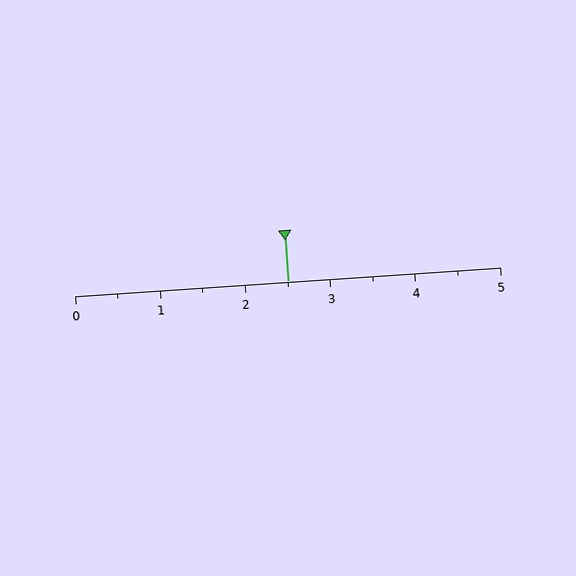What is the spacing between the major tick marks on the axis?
The major ticks are spaced 1 apart.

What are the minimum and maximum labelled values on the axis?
The axis runs from 0 to 5.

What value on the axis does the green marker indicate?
The marker indicates approximately 2.5.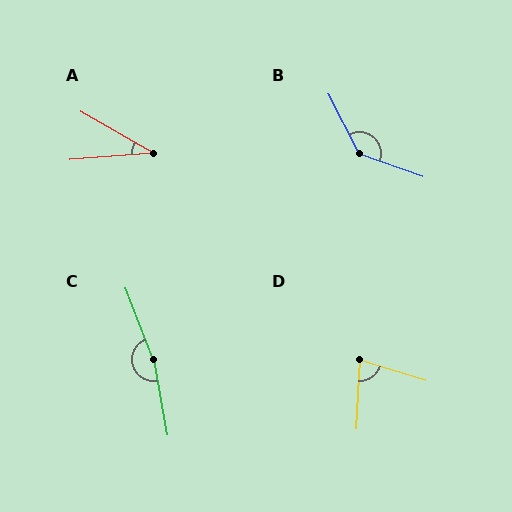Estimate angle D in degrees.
Approximately 75 degrees.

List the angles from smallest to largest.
A (34°), D (75°), B (137°), C (169°).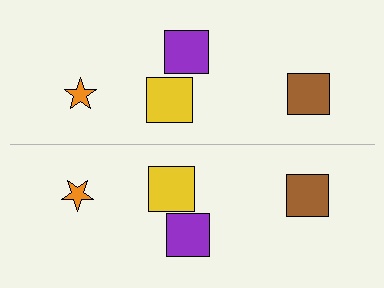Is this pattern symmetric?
Yes, this pattern has bilateral (reflection) symmetry.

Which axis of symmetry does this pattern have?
The pattern has a horizontal axis of symmetry running through the center of the image.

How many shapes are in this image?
There are 8 shapes in this image.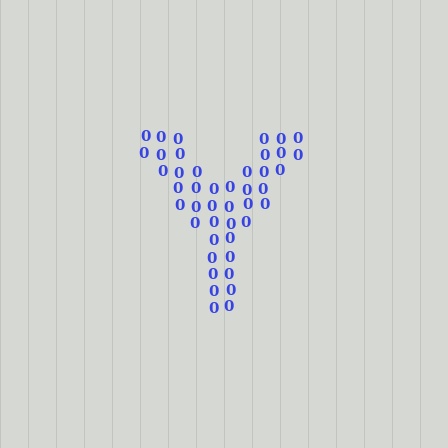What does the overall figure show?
The overall figure shows the letter Y.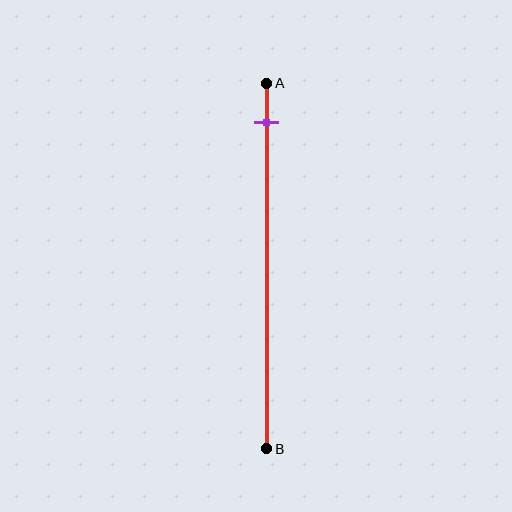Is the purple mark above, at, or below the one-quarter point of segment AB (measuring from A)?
The purple mark is above the one-quarter point of segment AB.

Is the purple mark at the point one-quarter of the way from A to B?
No, the mark is at about 10% from A, not at the 25% one-quarter point.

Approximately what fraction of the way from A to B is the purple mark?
The purple mark is approximately 10% of the way from A to B.